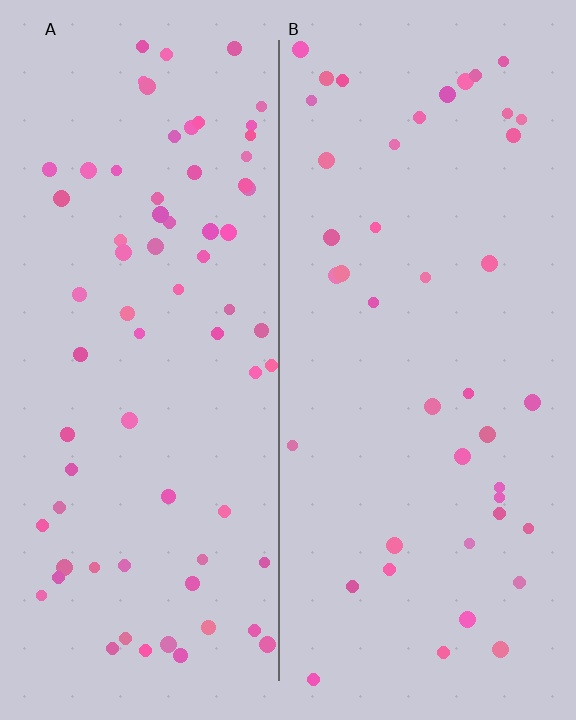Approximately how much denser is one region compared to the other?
Approximately 1.7× — region A over region B.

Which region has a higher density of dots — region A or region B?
A (the left).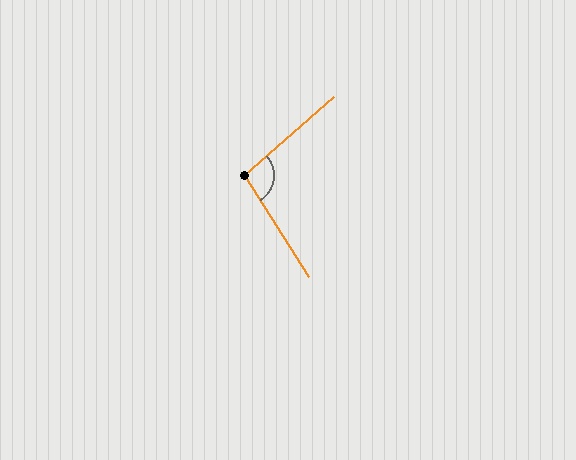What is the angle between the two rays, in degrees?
Approximately 99 degrees.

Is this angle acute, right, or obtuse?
It is obtuse.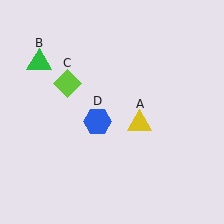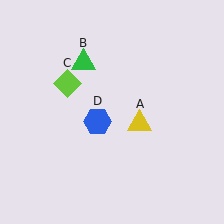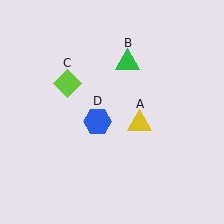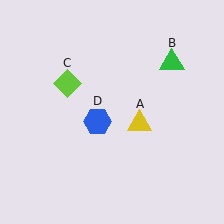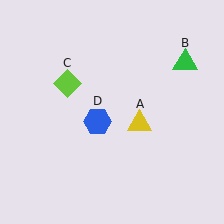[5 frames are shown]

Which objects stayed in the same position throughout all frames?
Yellow triangle (object A) and lime diamond (object C) and blue hexagon (object D) remained stationary.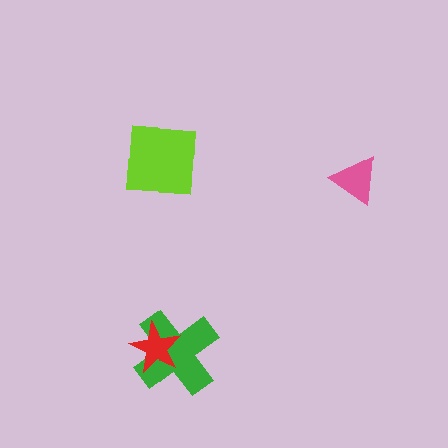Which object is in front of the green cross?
The red star is in front of the green cross.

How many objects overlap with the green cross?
1 object overlaps with the green cross.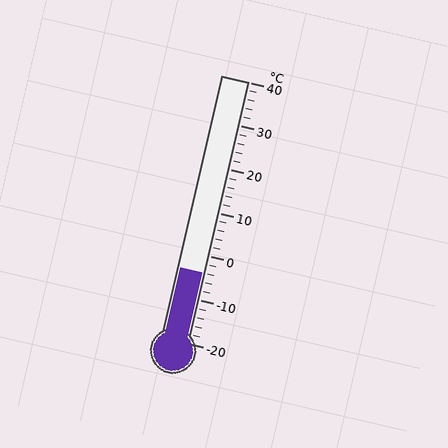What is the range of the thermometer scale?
The thermometer scale ranges from -20°C to 40°C.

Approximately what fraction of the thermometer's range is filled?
The thermometer is filled to approximately 25% of its range.